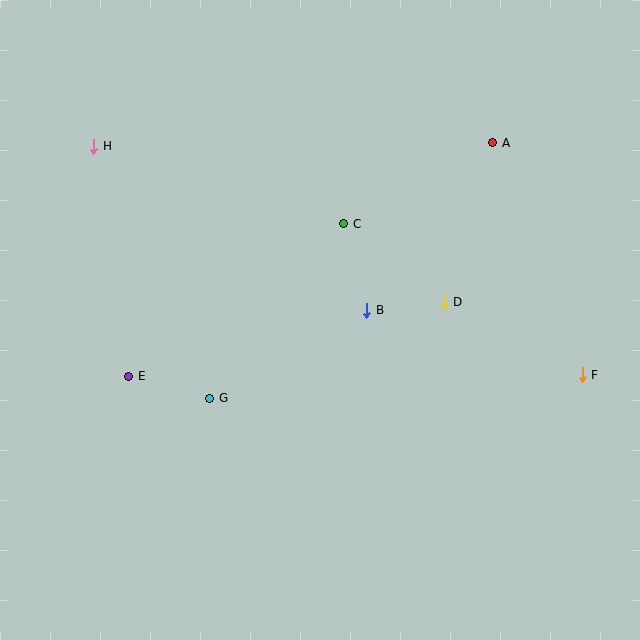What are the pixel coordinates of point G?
Point G is at (210, 398).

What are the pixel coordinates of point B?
Point B is at (367, 310).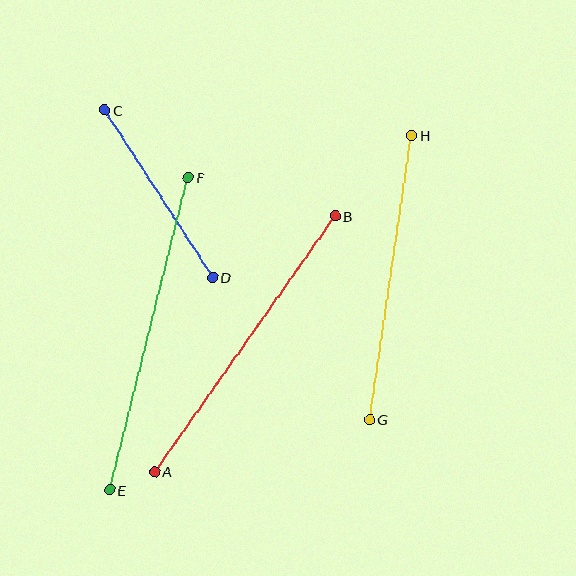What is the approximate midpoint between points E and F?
The midpoint is at approximately (149, 334) pixels.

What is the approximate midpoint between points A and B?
The midpoint is at approximately (245, 344) pixels.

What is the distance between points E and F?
The distance is approximately 322 pixels.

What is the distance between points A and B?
The distance is approximately 313 pixels.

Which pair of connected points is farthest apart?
Points E and F are farthest apart.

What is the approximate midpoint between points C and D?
The midpoint is at approximately (159, 194) pixels.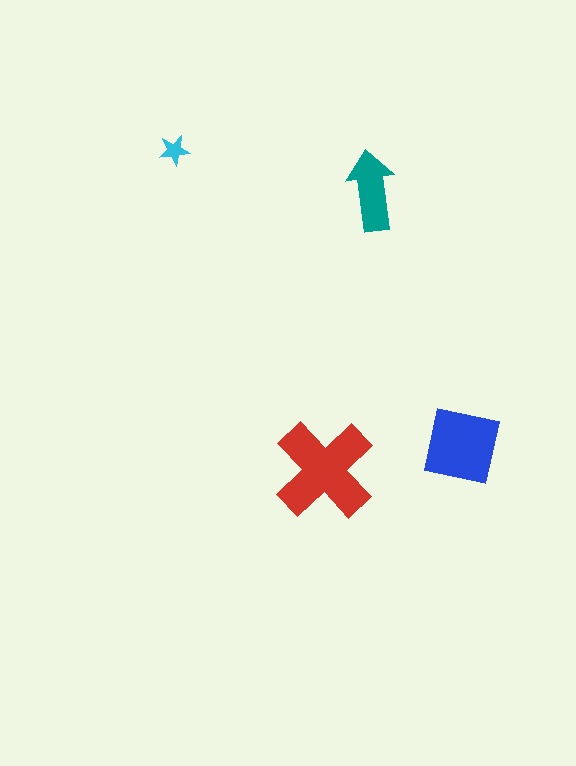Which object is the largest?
The red cross.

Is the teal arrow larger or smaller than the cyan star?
Larger.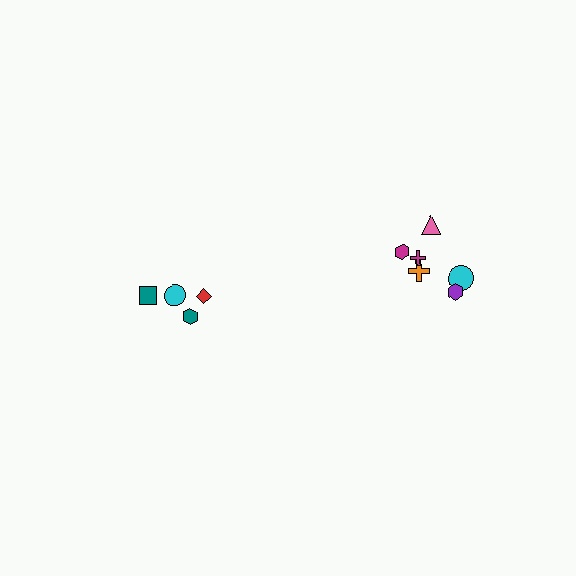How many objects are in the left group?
There are 4 objects.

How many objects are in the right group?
There are 6 objects.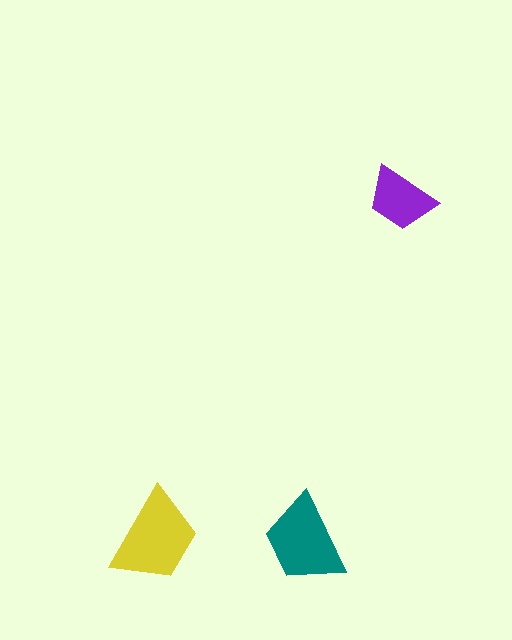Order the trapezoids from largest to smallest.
the yellow one, the teal one, the purple one.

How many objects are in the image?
There are 3 objects in the image.